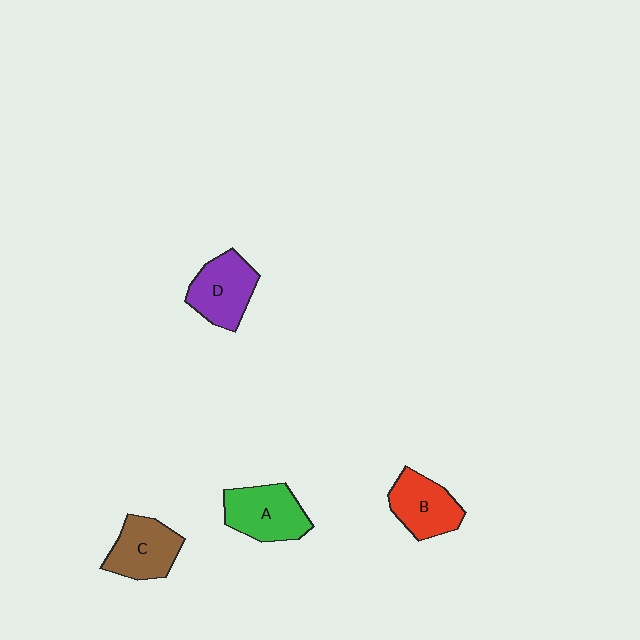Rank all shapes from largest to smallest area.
From largest to smallest: A (green), D (purple), C (brown), B (red).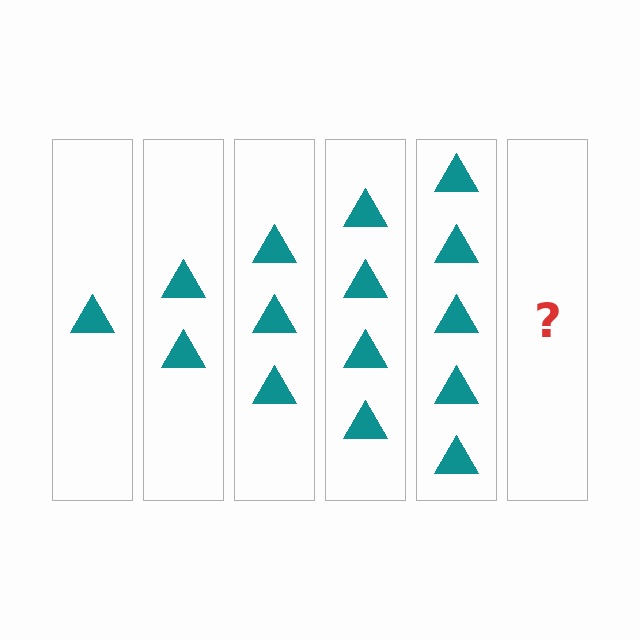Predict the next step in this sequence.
The next step is 6 triangles.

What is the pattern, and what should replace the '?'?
The pattern is that each step adds one more triangle. The '?' should be 6 triangles.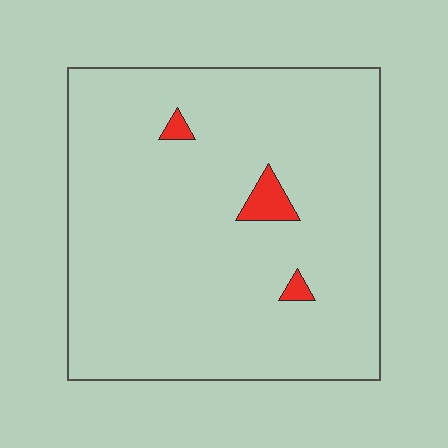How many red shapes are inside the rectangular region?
3.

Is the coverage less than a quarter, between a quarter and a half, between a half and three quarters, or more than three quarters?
Less than a quarter.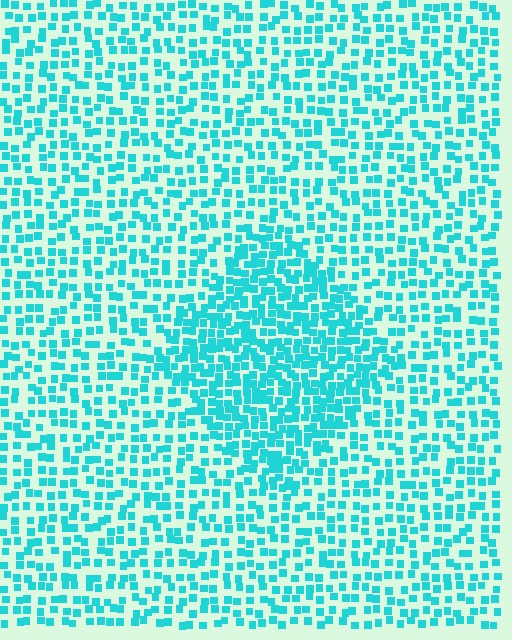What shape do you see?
I see a diamond.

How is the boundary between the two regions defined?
The boundary is defined by a change in element density (approximately 1.8x ratio). All elements are the same color, size, and shape.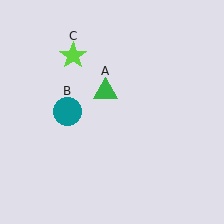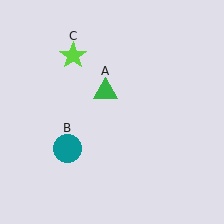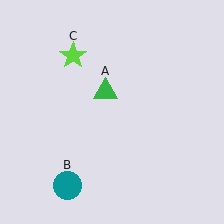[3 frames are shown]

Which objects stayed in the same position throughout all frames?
Green triangle (object A) and lime star (object C) remained stationary.